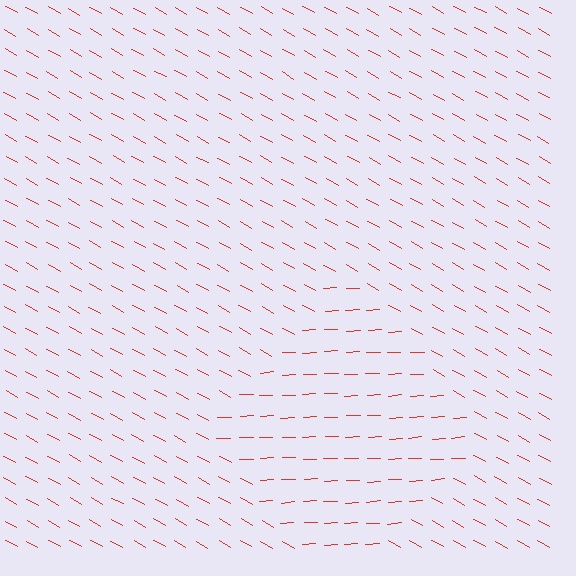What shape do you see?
I see a diamond.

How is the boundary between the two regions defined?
The boundary is defined purely by a change in line orientation (approximately 32 degrees difference). All lines are the same color and thickness.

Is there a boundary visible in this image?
Yes, there is a texture boundary formed by a change in line orientation.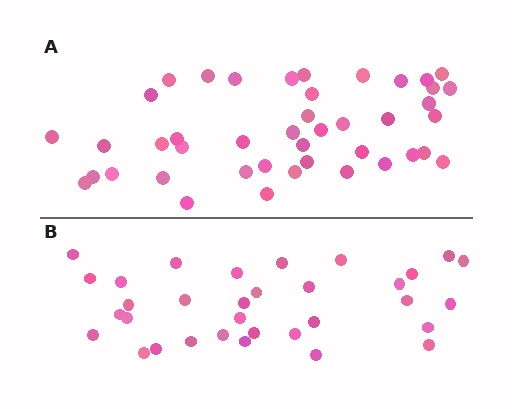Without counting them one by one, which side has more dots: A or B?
Region A (the top region) has more dots.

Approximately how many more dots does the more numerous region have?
Region A has roughly 10 or so more dots than region B.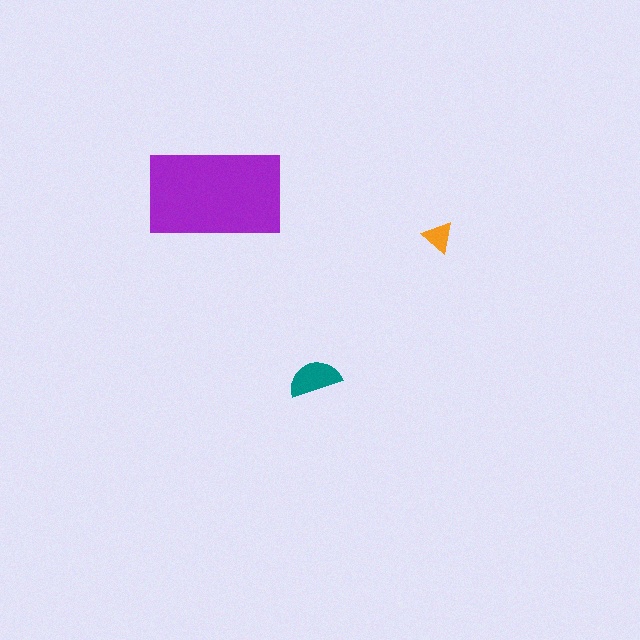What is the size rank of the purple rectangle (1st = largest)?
1st.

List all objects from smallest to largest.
The orange triangle, the teal semicircle, the purple rectangle.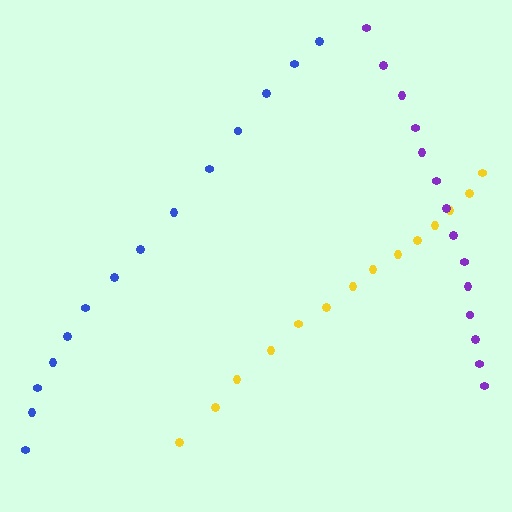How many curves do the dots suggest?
There are 3 distinct paths.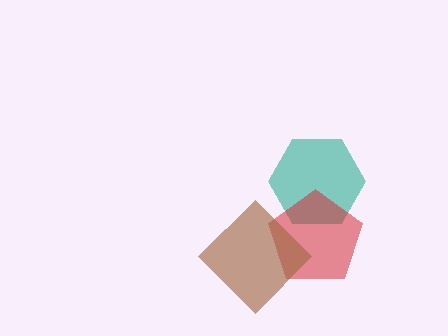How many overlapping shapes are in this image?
There are 3 overlapping shapes in the image.